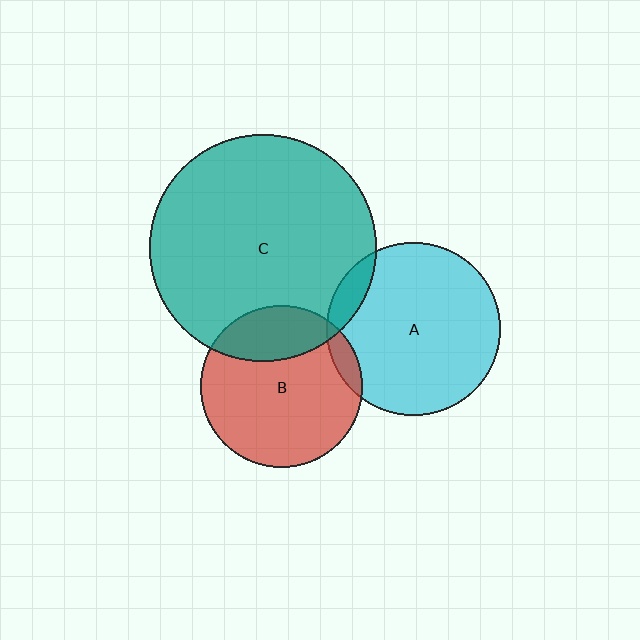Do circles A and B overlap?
Yes.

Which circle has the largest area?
Circle C (teal).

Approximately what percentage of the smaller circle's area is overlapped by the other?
Approximately 5%.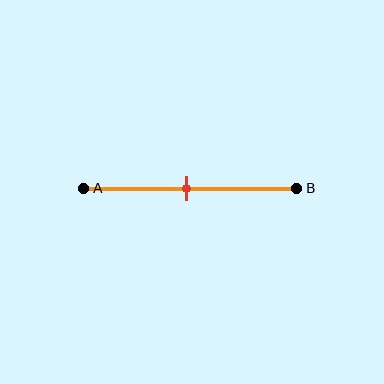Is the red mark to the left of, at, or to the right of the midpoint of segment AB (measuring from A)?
The red mark is approximately at the midpoint of segment AB.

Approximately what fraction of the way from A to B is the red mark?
The red mark is approximately 50% of the way from A to B.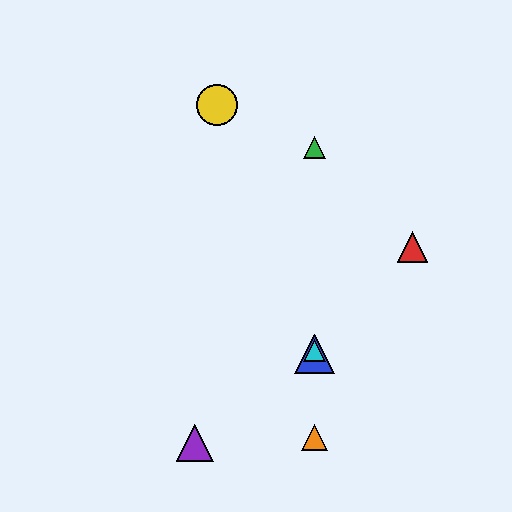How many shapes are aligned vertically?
4 shapes (the blue triangle, the green triangle, the orange triangle, the cyan triangle) are aligned vertically.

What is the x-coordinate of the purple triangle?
The purple triangle is at x≈195.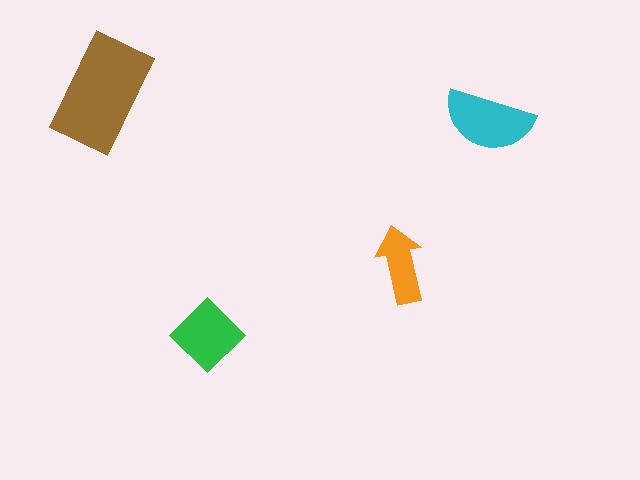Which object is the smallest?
The orange arrow.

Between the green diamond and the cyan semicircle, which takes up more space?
The cyan semicircle.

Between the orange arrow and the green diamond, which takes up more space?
The green diamond.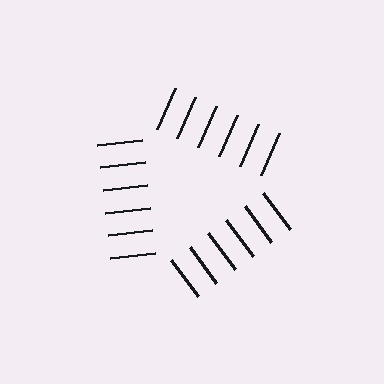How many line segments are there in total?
18 — 6 along each of the 3 edges.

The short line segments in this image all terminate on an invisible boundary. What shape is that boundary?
An illusory triangle — the line segments terminate on its edges but no continuous stroke is drawn.